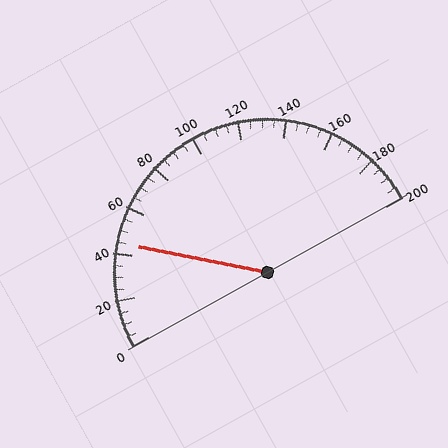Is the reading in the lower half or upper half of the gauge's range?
The reading is in the lower half of the range (0 to 200).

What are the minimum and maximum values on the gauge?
The gauge ranges from 0 to 200.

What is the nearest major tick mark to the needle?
The nearest major tick mark is 40.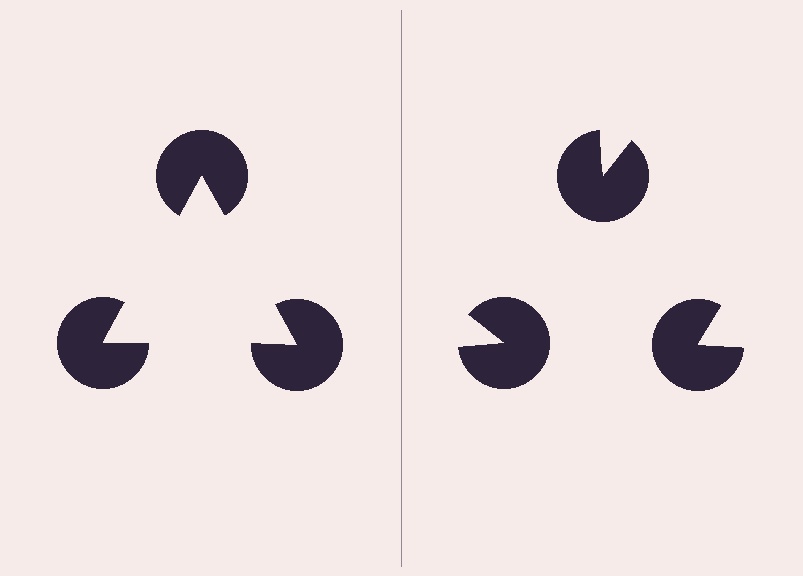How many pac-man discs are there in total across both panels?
6 — 3 on each side.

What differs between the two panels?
The pac-man discs are positioned identically on both sides; only the wedge orientations differ. On the left they align to a triangle; on the right they are misaligned.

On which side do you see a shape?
An illusory triangle appears on the left side. On the right side the wedge cuts are rotated, so no coherent shape forms.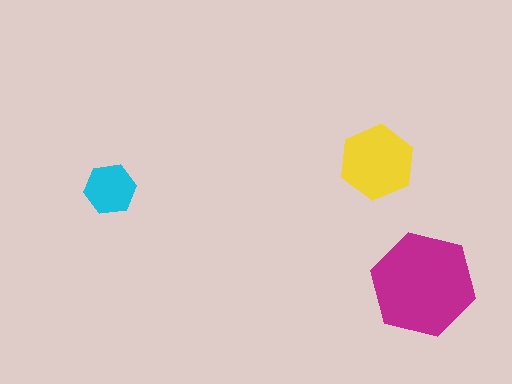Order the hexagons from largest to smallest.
the magenta one, the yellow one, the cyan one.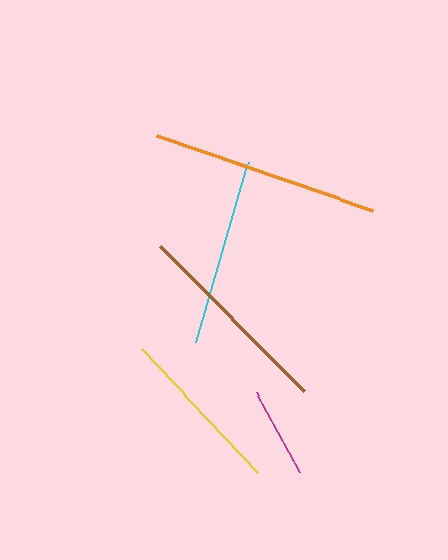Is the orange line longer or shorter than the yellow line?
The orange line is longer than the yellow line.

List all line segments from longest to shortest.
From longest to shortest: orange, brown, cyan, yellow, magenta.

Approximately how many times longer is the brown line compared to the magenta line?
The brown line is approximately 2.3 times the length of the magenta line.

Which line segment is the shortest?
The magenta line is the shortest at approximately 90 pixels.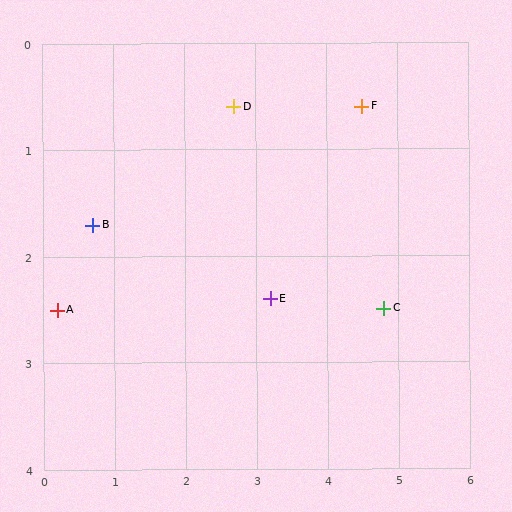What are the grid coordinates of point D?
Point D is at approximately (2.7, 0.6).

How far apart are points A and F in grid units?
Points A and F are about 4.7 grid units apart.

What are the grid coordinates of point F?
Point F is at approximately (4.5, 0.6).